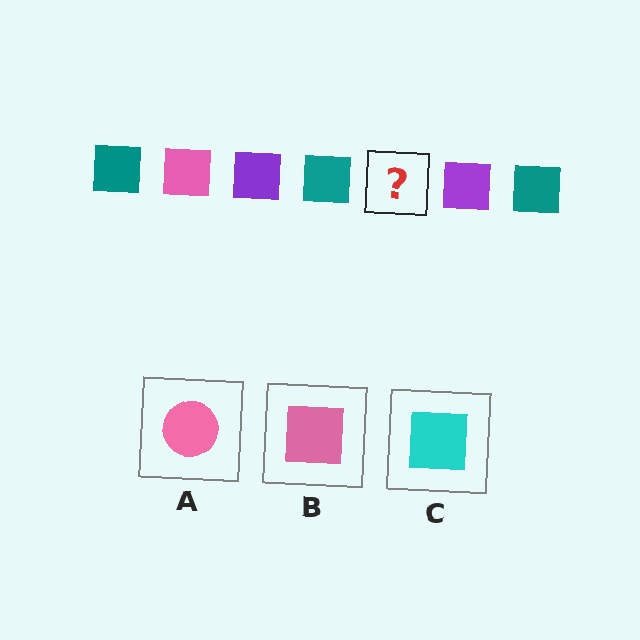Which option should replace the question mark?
Option B.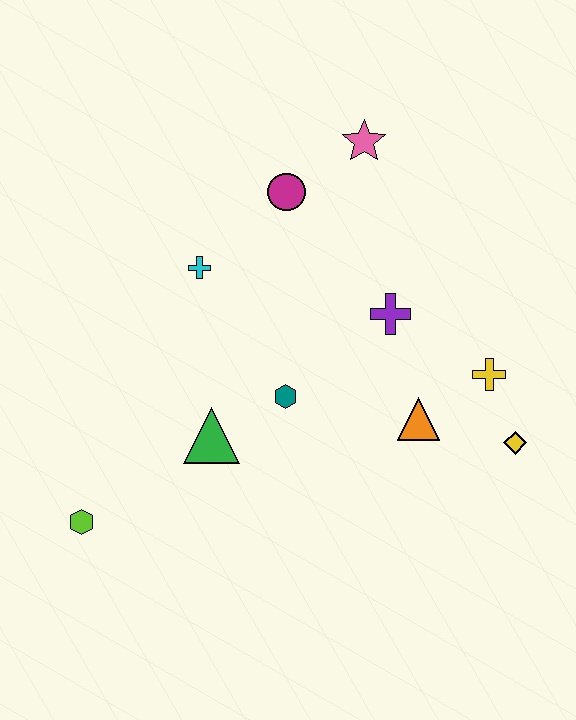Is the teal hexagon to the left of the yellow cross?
Yes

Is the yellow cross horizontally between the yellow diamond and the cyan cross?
Yes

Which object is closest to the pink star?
The magenta circle is closest to the pink star.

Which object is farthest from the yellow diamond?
The lime hexagon is farthest from the yellow diamond.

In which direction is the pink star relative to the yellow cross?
The pink star is above the yellow cross.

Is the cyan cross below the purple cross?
No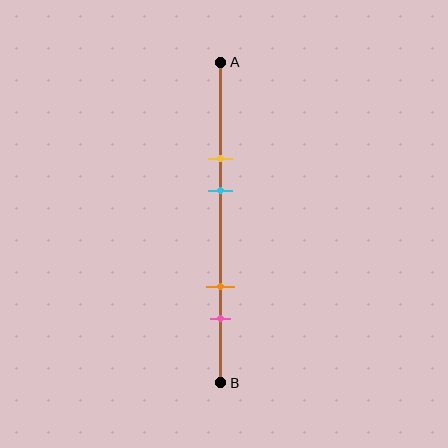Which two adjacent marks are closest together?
The yellow and cyan marks are the closest adjacent pair.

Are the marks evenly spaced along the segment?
No, the marks are not evenly spaced.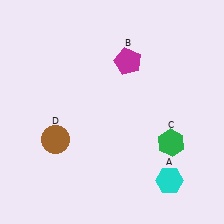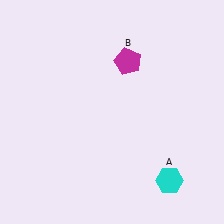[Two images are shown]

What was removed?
The green hexagon (C), the brown circle (D) were removed in Image 2.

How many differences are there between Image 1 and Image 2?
There are 2 differences between the two images.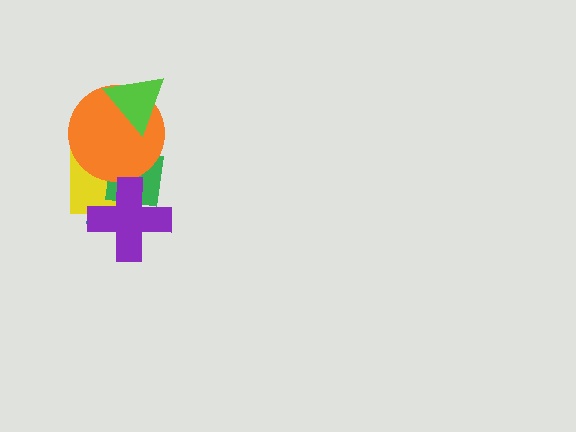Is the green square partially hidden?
Yes, it is partially covered by another shape.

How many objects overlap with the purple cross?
3 objects overlap with the purple cross.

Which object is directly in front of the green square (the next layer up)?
The orange circle is directly in front of the green square.